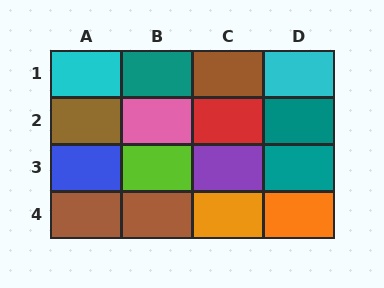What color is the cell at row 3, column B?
Lime.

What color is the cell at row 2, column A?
Brown.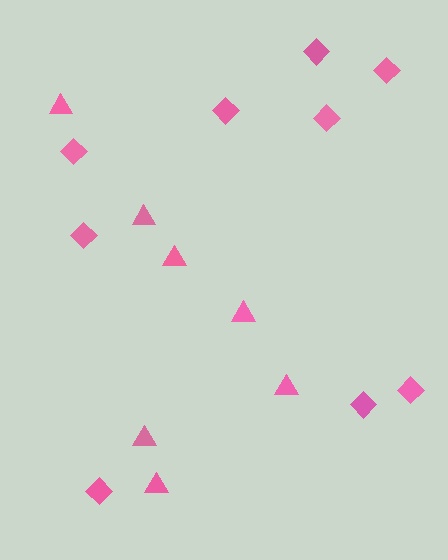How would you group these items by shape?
There are 2 groups: one group of diamonds (9) and one group of triangles (7).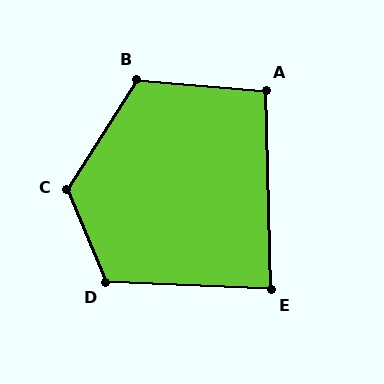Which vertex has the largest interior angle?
C, at approximately 125 degrees.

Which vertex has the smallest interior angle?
E, at approximately 86 degrees.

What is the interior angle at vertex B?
Approximately 118 degrees (obtuse).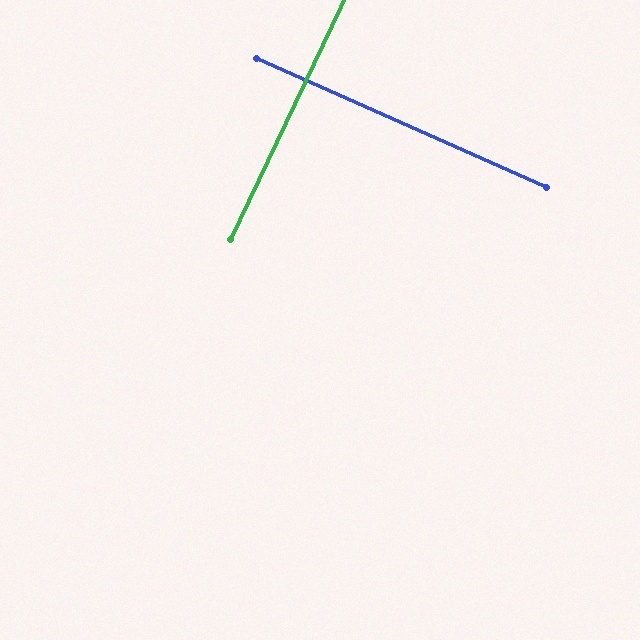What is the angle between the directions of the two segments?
Approximately 89 degrees.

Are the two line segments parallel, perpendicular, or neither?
Perpendicular — they meet at approximately 89°.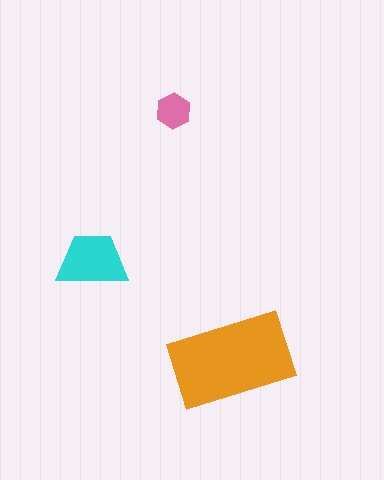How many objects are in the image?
There are 3 objects in the image.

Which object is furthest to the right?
The orange rectangle is rightmost.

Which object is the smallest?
The pink hexagon.